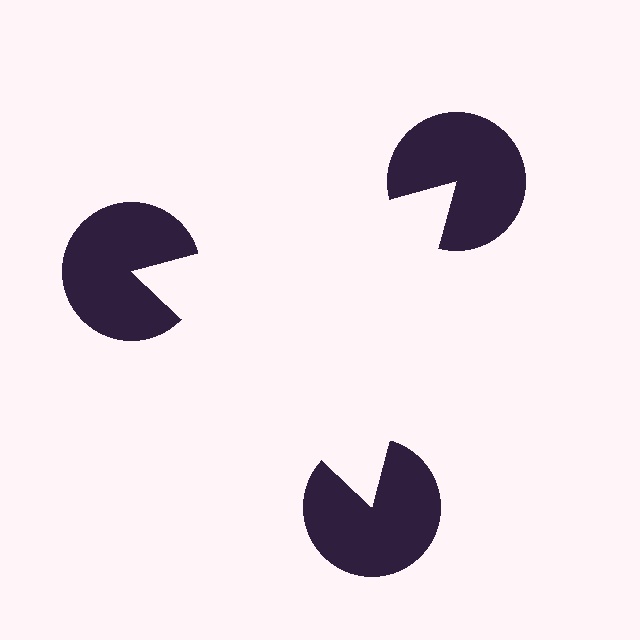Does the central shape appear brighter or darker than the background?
It typically appears slightly brighter than the background, even though no actual brightness change is drawn.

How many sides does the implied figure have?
3 sides.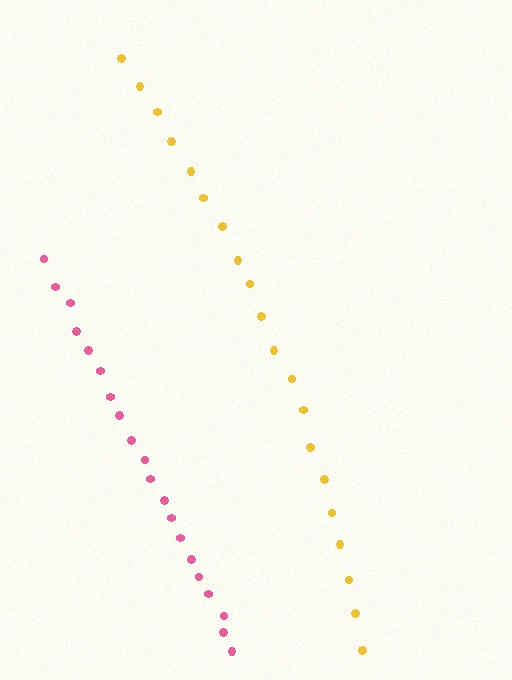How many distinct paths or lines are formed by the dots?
There are 2 distinct paths.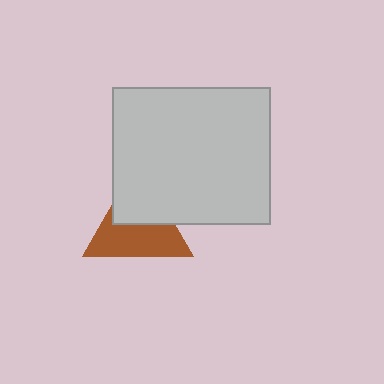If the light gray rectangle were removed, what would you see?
You would see the complete brown triangle.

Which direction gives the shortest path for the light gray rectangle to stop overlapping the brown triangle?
Moving up gives the shortest separation.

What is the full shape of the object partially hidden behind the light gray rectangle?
The partially hidden object is a brown triangle.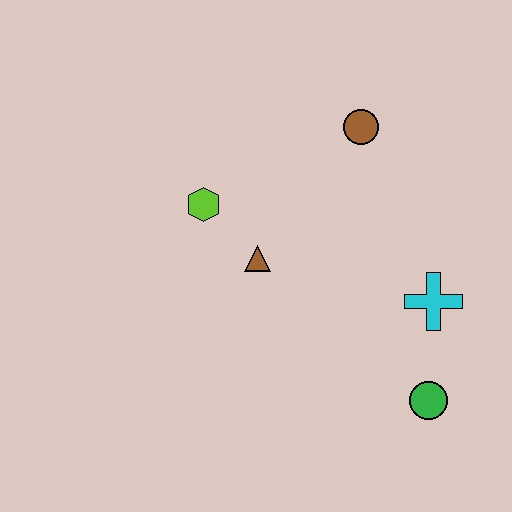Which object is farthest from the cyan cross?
The lime hexagon is farthest from the cyan cross.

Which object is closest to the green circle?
The cyan cross is closest to the green circle.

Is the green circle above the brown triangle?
No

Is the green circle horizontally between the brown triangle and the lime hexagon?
No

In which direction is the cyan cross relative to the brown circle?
The cyan cross is below the brown circle.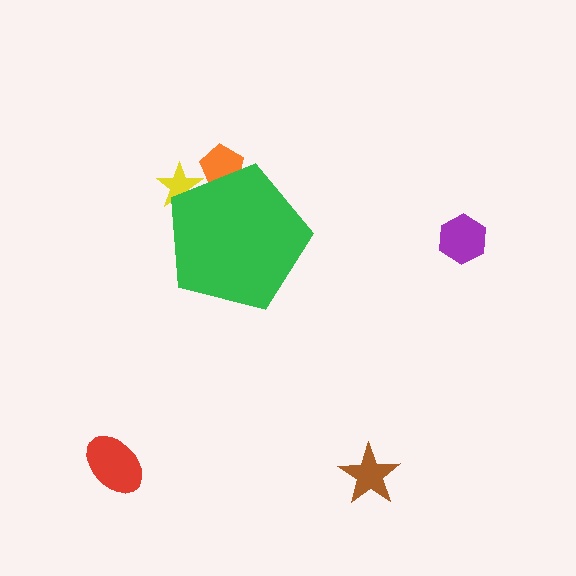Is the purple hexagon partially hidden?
No, the purple hexagon is fully visible.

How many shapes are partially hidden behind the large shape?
2 shapes are partially hidden.